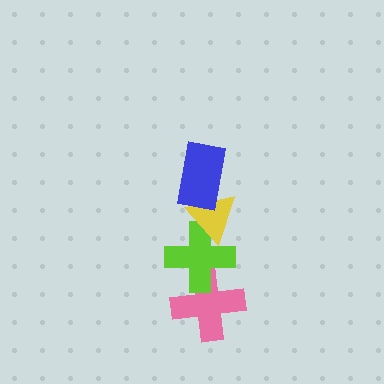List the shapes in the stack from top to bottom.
From top to bottom: the blue rectangle, the yellow triangle, the lime cross, the pink cross.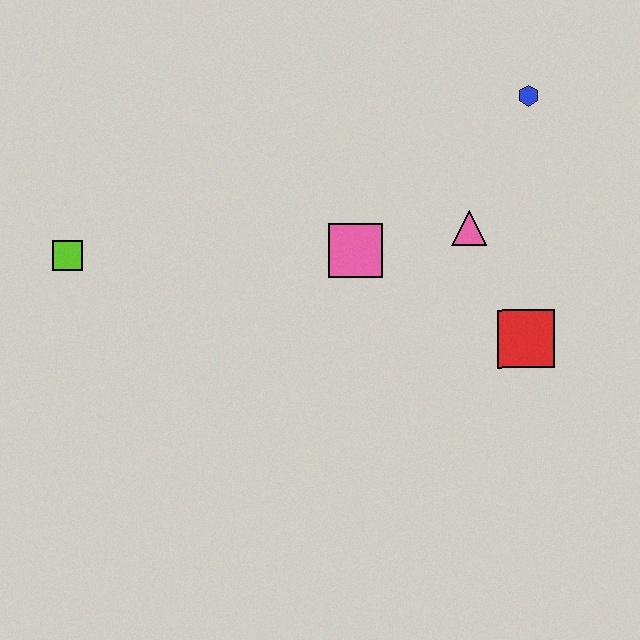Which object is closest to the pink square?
The pink triangle is closest to the pink square.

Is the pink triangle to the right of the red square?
No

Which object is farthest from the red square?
The lime square is farthest from the red square.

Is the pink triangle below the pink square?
No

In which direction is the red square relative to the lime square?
The red square is to the right of the lime square.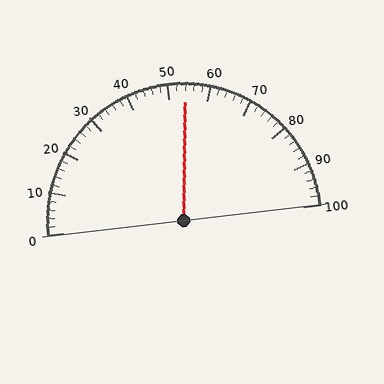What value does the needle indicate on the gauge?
The needle indicates approximately 54.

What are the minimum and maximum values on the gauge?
The gauge ranges from 0 to 100.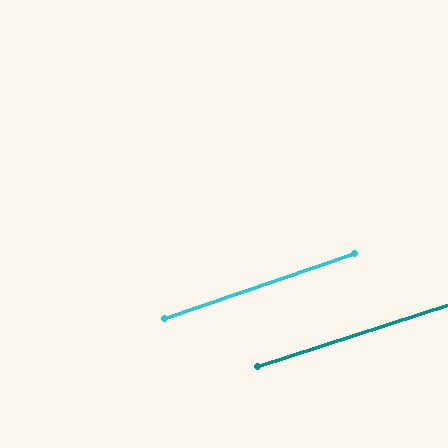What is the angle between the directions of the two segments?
Approximately 1 degree.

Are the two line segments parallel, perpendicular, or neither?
Parallel — their directions differ by only 1.1°.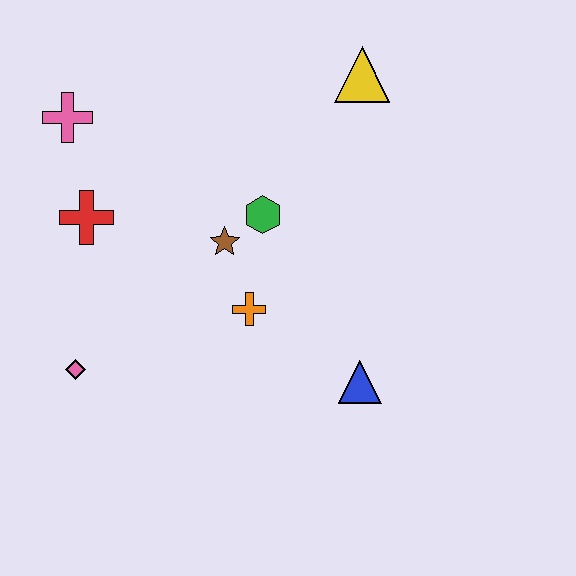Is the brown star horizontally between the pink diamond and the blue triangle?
Yes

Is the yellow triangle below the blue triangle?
No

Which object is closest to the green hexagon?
The brown star is closest to the green hexagon.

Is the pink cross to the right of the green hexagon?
No